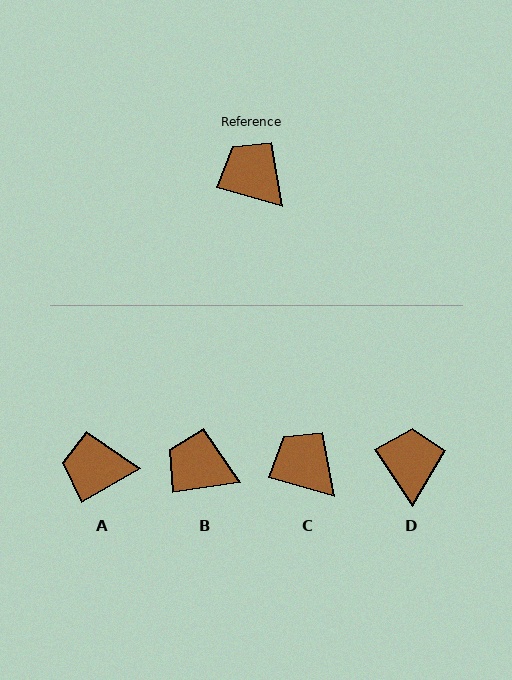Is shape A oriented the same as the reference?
No, it is off by about 46 degrees.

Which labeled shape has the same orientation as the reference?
C.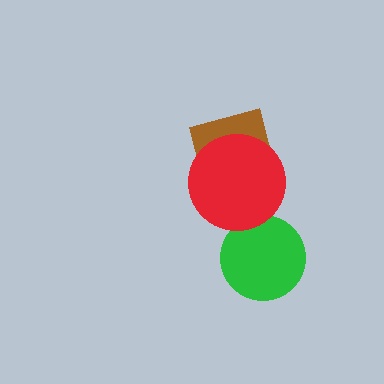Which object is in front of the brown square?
The red circle is in front of the brown square.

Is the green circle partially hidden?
Yes, it is partially covered by another shape.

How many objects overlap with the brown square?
1 object overlaps with the brown square.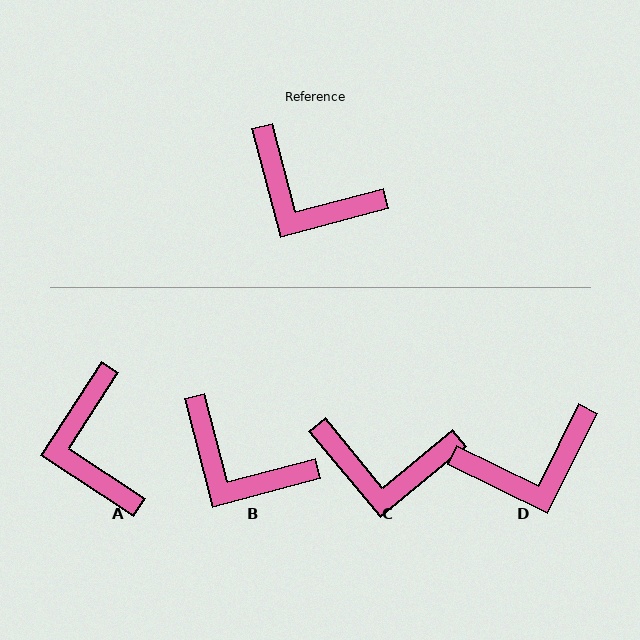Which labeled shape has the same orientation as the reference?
B.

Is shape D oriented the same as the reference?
No, it is off by about 49 degrees.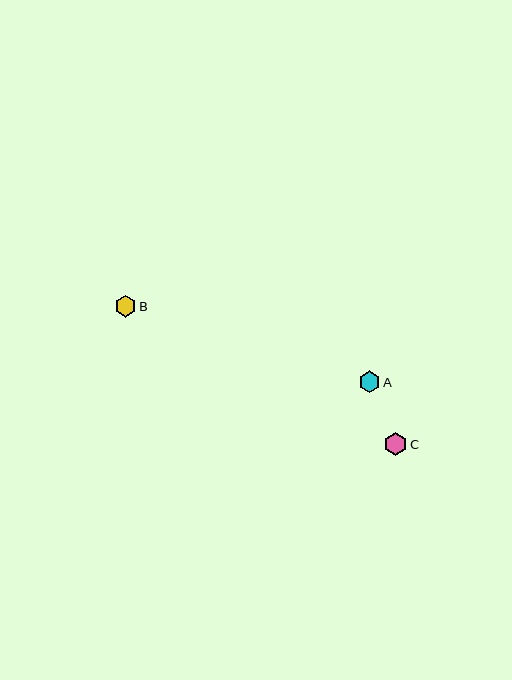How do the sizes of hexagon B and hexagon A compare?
Hexagon B and hexagon A are approximately the same size.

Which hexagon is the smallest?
Hexagon A is the smallest with a size of approximately 21 pixels.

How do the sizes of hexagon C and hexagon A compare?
Hexagon C and hexagon A are approximately the same size.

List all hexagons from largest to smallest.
From largest to smallest: C, B, A.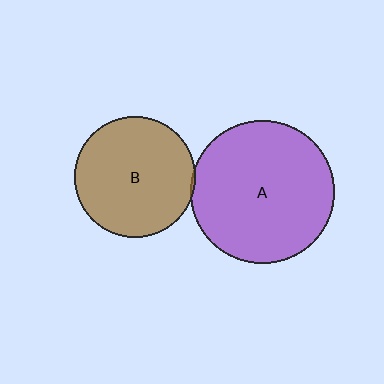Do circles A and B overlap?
Yes.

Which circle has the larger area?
Circle A (purple).